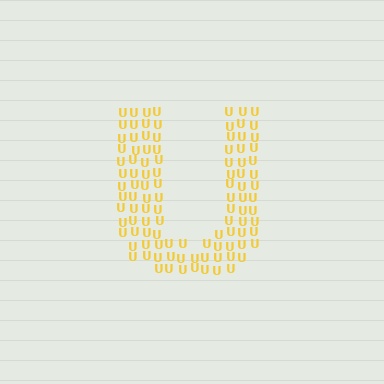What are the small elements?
The small elements are letter U's.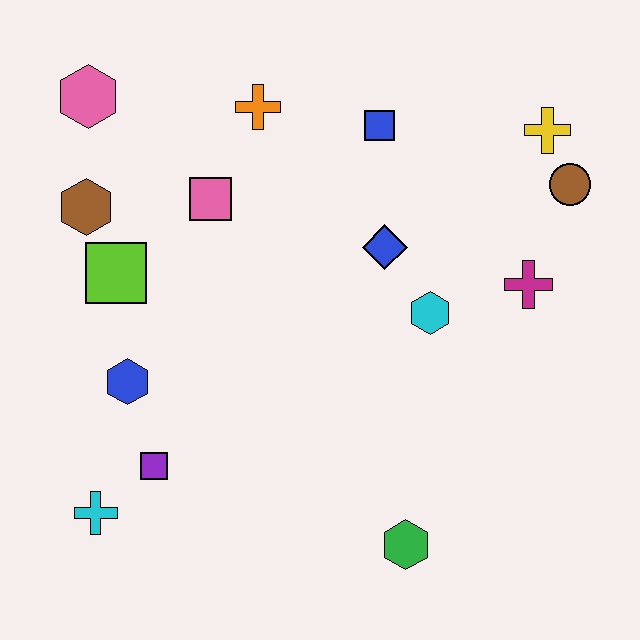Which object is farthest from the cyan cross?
The yellow cross is farthest from the cyan cross.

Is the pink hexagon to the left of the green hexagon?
Yes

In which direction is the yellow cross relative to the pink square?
The yellow cross is to the right of the pink square.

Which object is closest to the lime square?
The brown hexagon is closest to the lime square.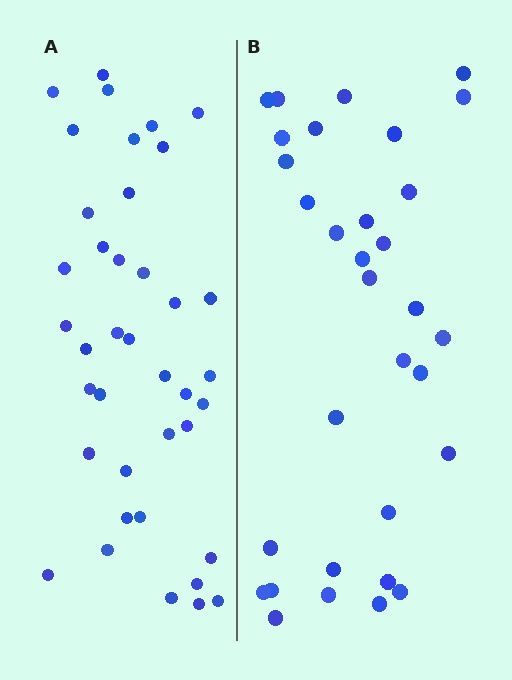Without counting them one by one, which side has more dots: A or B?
Region A (the left region) has more dots.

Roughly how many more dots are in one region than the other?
Region A has roughly 8 or so more dots than region B.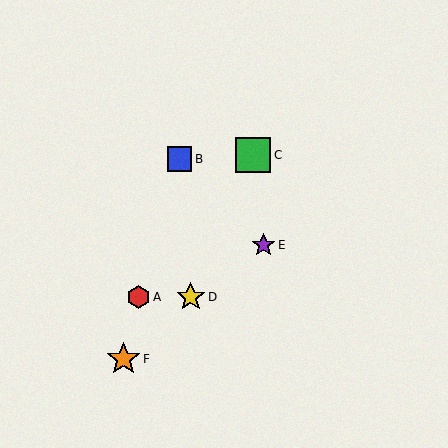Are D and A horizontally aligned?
Yes, both are at y≈297.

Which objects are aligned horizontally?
Objects A, D are aligned horizontally.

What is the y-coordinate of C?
Object C is at y≈155.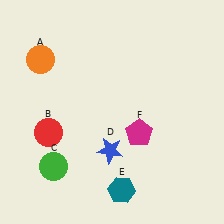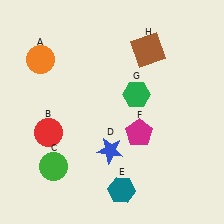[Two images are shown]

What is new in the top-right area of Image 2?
A green hexagon (G) was added in the top-right area of Image 2.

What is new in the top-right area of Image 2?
A brown square (H) was added in the top-right area of Image 2.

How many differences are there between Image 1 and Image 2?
There are 2 differences between the two images.